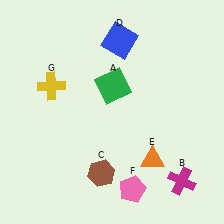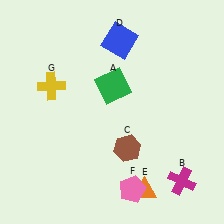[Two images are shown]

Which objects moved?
The objects that moved are: the brown hexagon (C), the orange triangle (E).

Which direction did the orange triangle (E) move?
The orange triangle (E) moved down.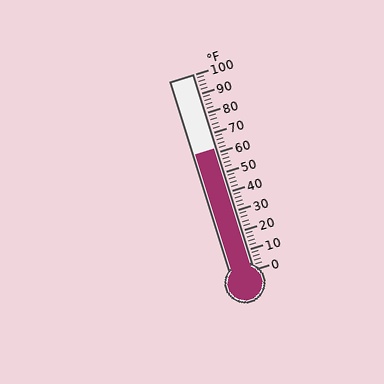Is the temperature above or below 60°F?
The temperature is above 60°F.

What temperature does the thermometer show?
The thermometer shows approximately 62°F.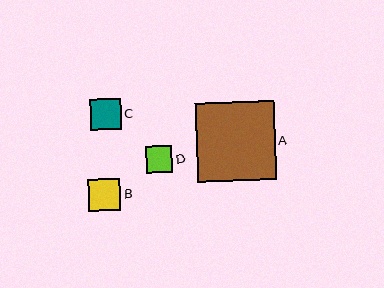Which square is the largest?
Square A is the largest with a size of approximately 79 pixels.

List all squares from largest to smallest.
From largest to smallest: A, B, C, D.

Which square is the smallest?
Square D is the smallest with a size of approximately 27 pixels.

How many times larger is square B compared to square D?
Square B is approximately 1.2 times the size of square D.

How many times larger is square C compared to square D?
Square C is approximately 1.2 times the size of square D.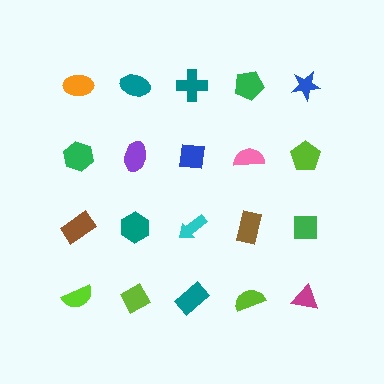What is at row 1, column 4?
A green pentagon.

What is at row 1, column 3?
A teal cross.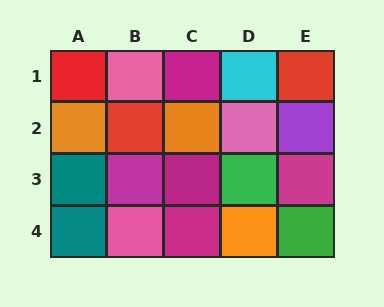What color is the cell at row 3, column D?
Green.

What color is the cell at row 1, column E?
Red.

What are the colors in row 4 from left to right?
Teal, pink, magenta, orange, green.